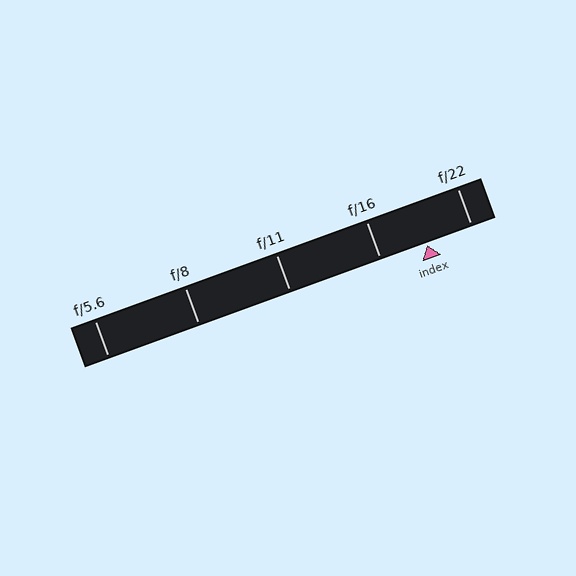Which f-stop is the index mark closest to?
The index mark is closest to f/22.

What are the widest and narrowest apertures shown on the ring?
The widest aperture shown is f/5.6 and the narrowest is f/22.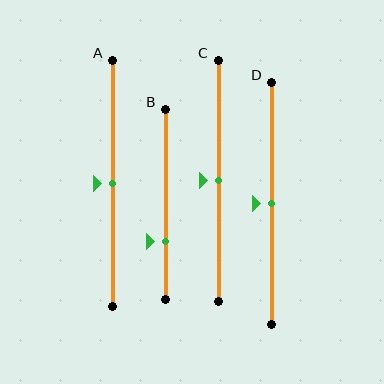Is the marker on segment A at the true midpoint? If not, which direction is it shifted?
Yes, the marker on segment A is at the true midpoint.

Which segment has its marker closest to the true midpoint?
Segment A has its marker closest to the true midpoint.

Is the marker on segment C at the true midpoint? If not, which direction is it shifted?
Yes, the marker on segment C is at the true midpoint.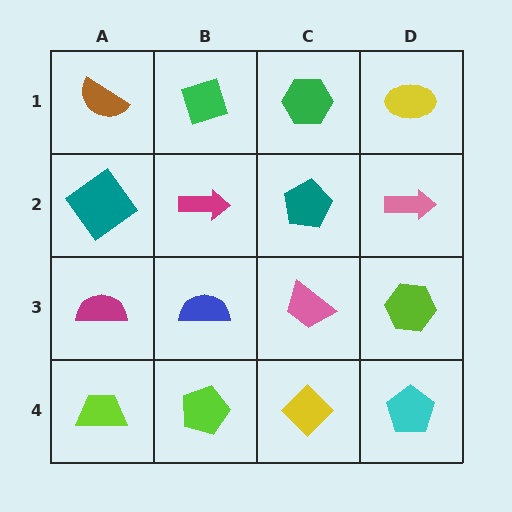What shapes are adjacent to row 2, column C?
A green hexagon (row 1, column C), a pink trapezoid (row 3, column C), a magenta arrow (row 2, column B), a pink arrow (row 2, column D).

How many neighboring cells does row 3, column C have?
4.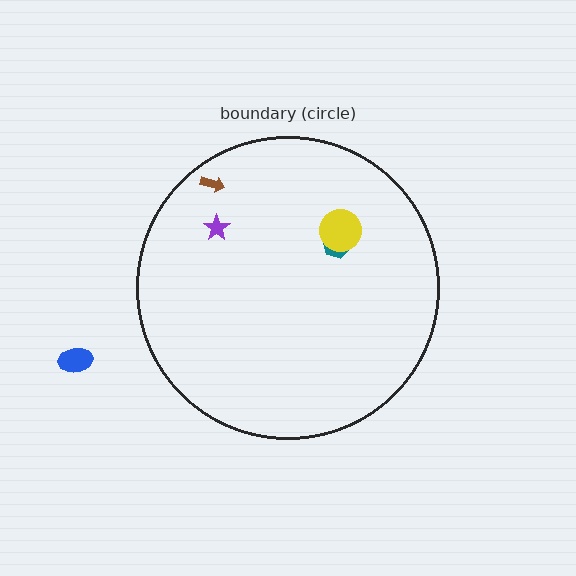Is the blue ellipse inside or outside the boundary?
Outside.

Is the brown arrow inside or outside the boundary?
Inside.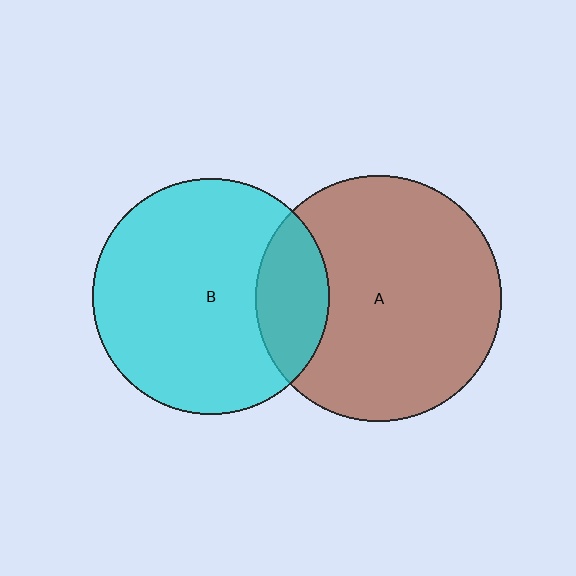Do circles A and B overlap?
Yes.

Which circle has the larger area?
Circle A (brown).